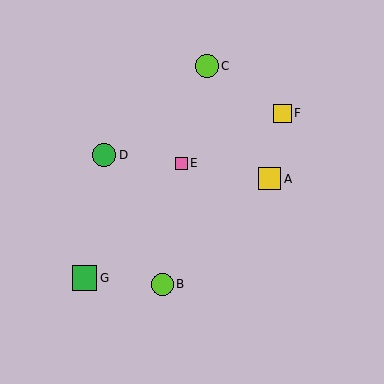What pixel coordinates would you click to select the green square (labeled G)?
Click at (85, 278) to select the green square G.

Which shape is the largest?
The green square (labeled G) is the largest.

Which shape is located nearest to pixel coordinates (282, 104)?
The yellow square (labeled F) at (282, 113) is nearest to that location.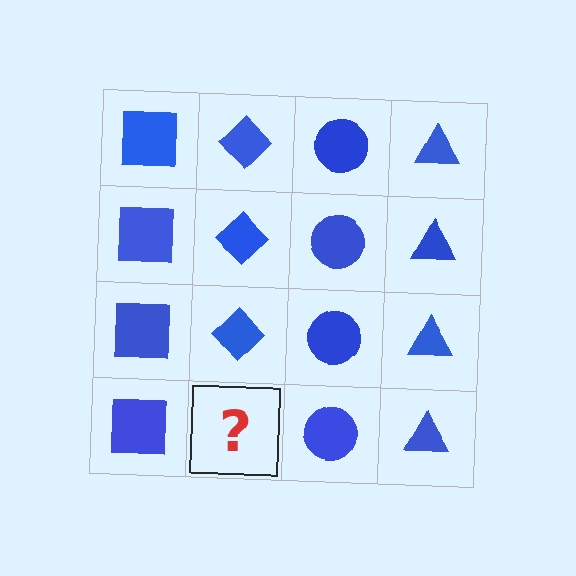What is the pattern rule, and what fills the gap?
The rule is that each column has a consistent shape. The gap should be filled with a blue diamond.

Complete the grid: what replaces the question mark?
The question mark should be replaced with a blue diamond.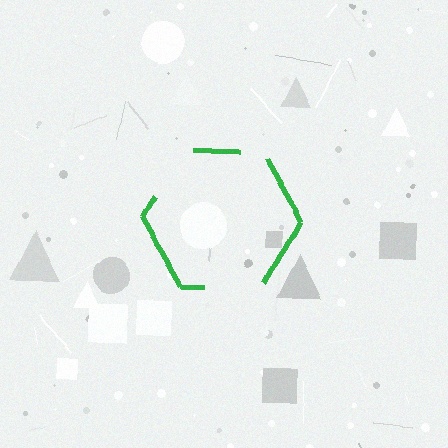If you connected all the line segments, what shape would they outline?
They would outline a hexagon.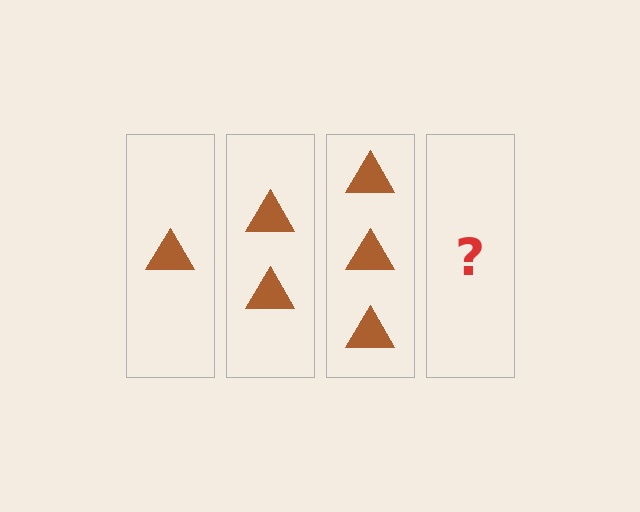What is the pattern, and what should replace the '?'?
The pattern is that each step adds one more triangle. The '?' should be 4 triangles.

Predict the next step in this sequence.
The next step is 4 triangles.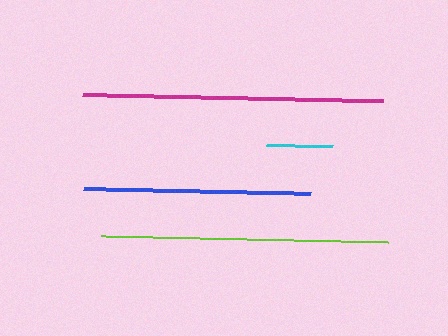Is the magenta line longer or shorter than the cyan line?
The magenta line is longer than the cyan line.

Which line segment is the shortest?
The cyan line is the shortest at approximately 66 pixels.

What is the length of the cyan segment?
The cyan segment is approximately 66 pixels long.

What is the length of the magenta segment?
The magenta segment is approximately 301 pixels long.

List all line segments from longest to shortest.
From longest to shortest: magenta, lime, blue, cyan.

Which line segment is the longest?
The magenta line is the longest at approximately 301 pixels.